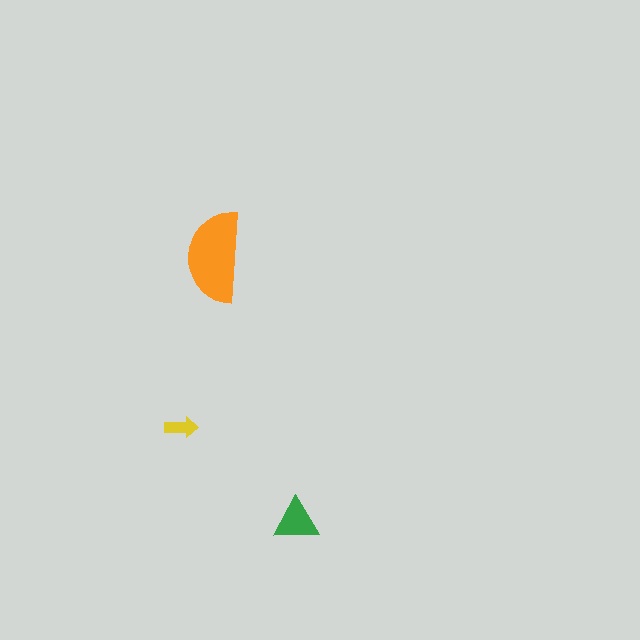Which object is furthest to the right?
The green triangle is rightmost.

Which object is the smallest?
The yellow arrow.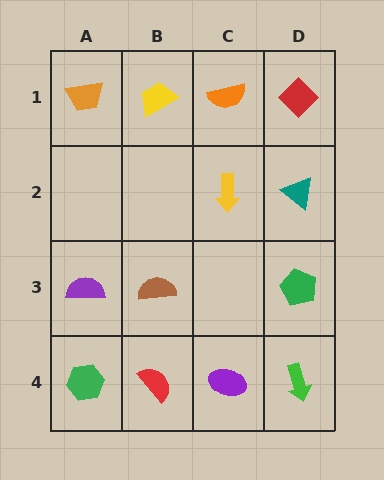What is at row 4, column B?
A red semicircle.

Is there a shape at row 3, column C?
No, that cell is empty.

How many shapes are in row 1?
4 shapes.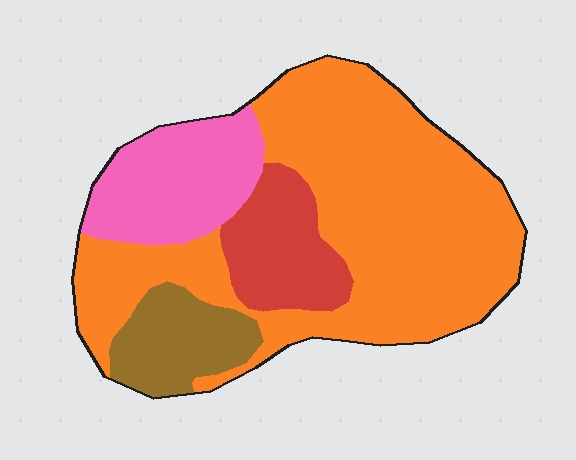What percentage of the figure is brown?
Brown covers around 10% of the figure.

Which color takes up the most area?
Orange, at roughly 60%.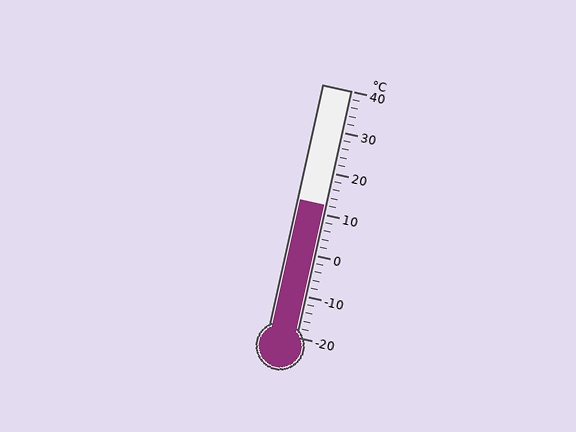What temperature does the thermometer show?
The thermometer shows approximately 12°C.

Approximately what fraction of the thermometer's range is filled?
The thermometer is filled to approximately 55% of its range.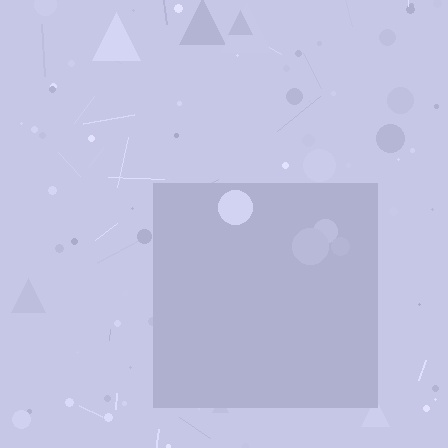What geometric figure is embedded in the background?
A square is embedded in the background.